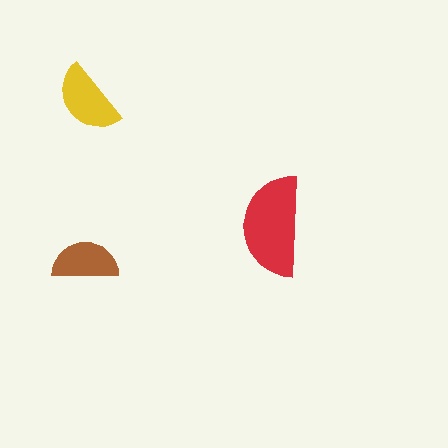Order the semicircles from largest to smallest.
the red one, the yellow one, the brown one.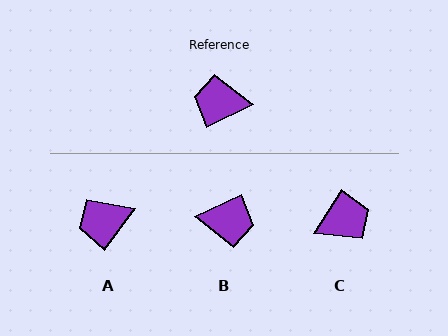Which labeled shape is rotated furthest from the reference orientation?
B, about 180 degrees away.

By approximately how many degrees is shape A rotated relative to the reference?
Approximately 28 degrees counter-clockwise.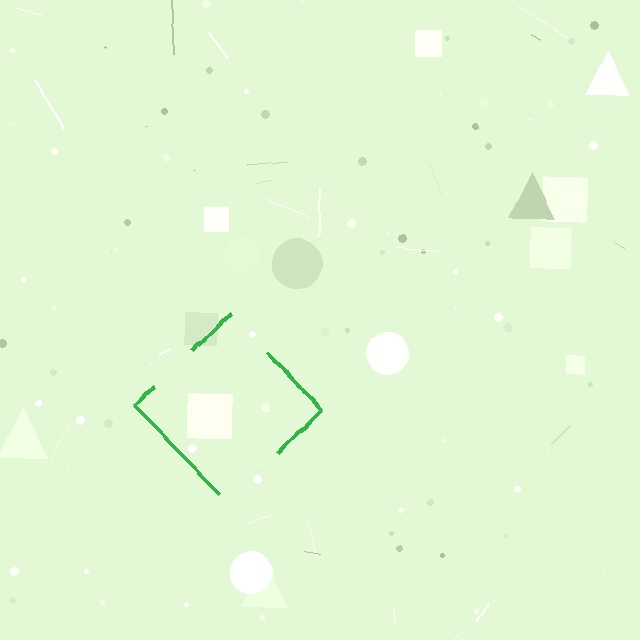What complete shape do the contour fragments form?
The contour fragments form a diamond.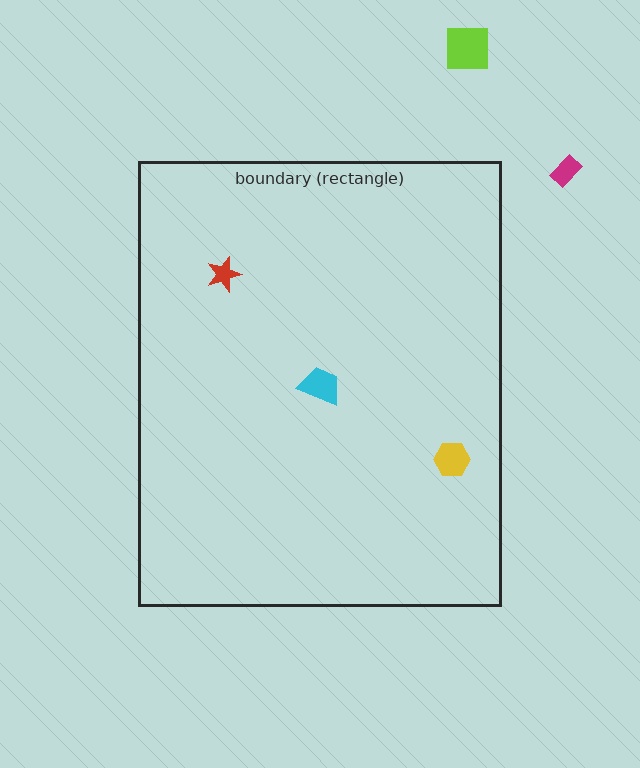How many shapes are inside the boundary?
3 inside, 2 outside.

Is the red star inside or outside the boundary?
Inside.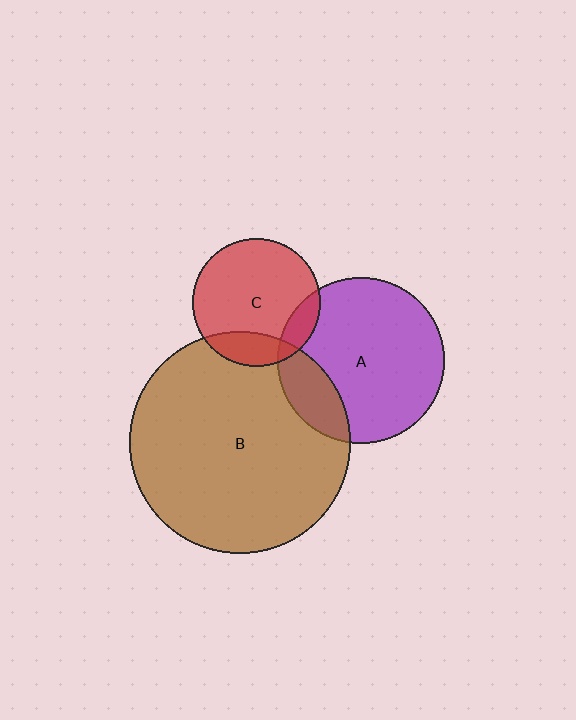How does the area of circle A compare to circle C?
Approximately 1.7 times.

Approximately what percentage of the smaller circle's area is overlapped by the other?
Approximately 10%.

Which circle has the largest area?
Circle B (brown).